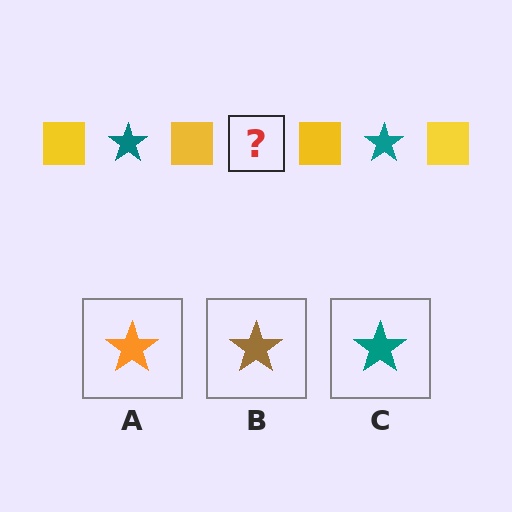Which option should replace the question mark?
Option C.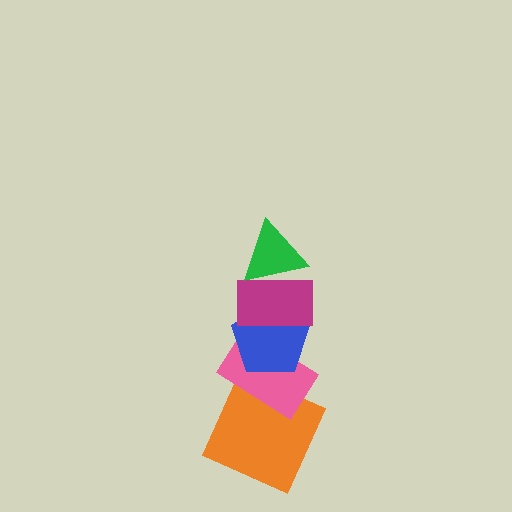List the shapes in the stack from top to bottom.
From top to bottom: the green triangle, the magenta rectangle, the blue pentagon, the pink rectangle, the orange square.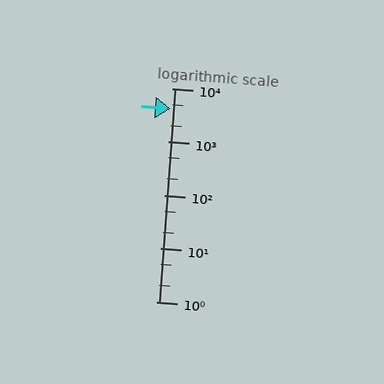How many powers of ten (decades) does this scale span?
The scale spans 4 decades, from 1 to 10000.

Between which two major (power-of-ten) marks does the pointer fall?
The pointer is between 1000 and 10000.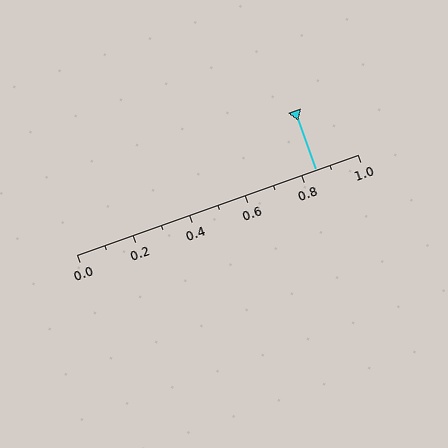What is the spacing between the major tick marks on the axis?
The major ticks are spaced 0.2 apart.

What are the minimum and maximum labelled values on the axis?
The axis runs from 0.0 to 1.0.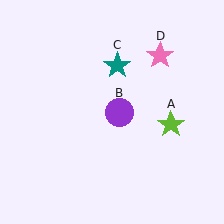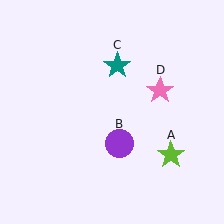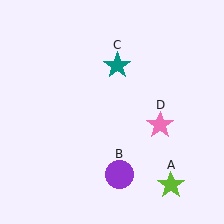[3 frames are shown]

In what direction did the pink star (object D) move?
The pink star (object D) moved down.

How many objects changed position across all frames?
3 objects changed position: lime star (object A), purple circle (object B), pink star (object D).